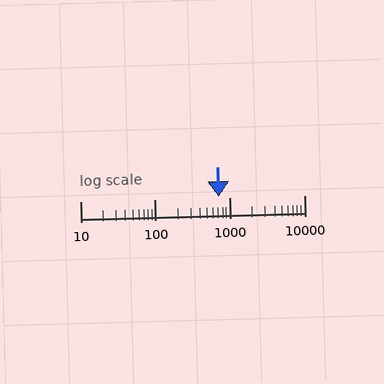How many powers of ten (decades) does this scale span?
The scale spans 3 decades, from 10 to 10000.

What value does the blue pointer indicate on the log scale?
The pointer indicates approximately 710.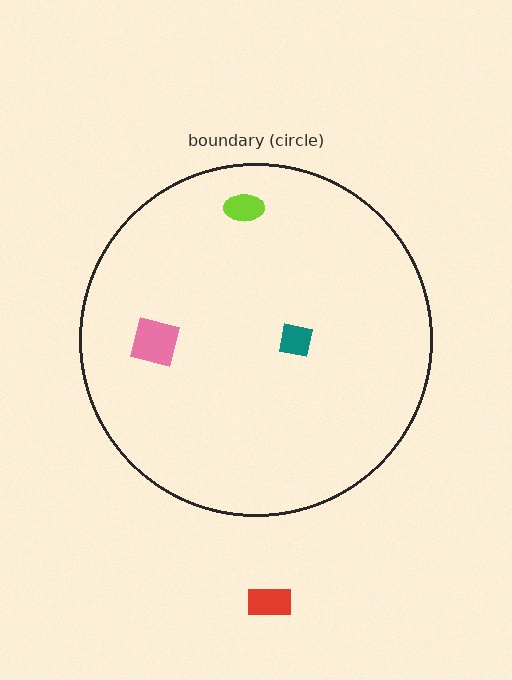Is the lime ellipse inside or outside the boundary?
Inside.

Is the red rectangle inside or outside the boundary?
Outside.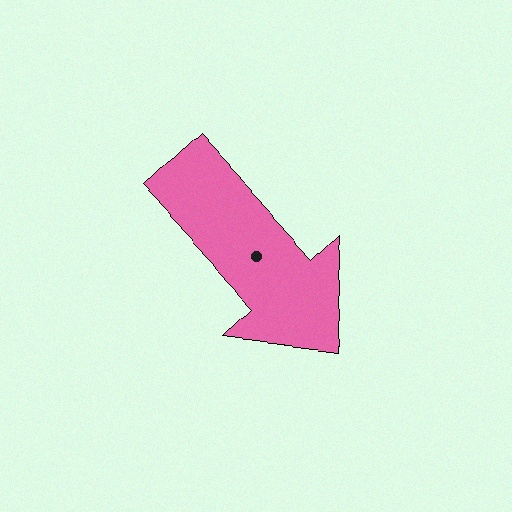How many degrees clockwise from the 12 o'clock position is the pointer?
Approximately 137 degrees.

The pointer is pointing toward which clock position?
Roughly 5 o'clock.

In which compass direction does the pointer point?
Southeast.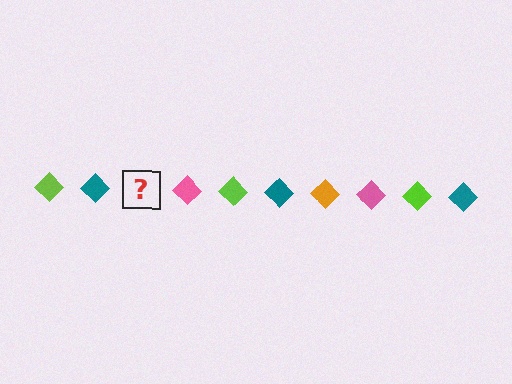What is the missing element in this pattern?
The missing element is an orange diamond.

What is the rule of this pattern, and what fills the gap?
The rule is that the pattern cycles through lime, teal, orange, pink diamonds. The gap should be filled with an orange diamond.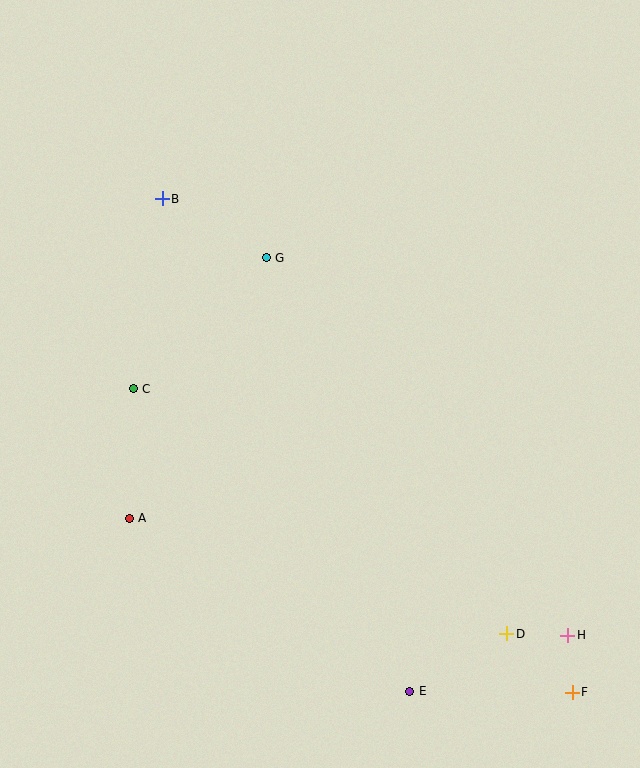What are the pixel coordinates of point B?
Point B is at (162, 199).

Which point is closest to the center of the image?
Point G at (266, 258) is closest to the center.